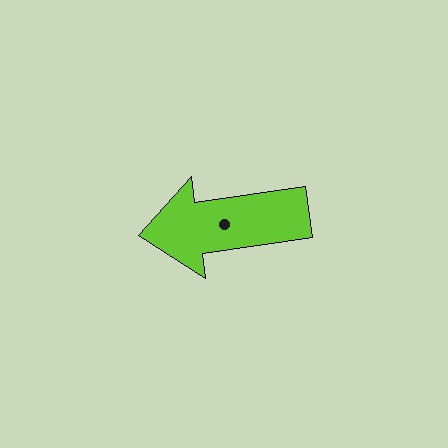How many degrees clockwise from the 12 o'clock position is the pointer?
Approximately 262 degrees.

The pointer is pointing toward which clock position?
Roughly 9 o'clock.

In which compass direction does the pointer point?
West.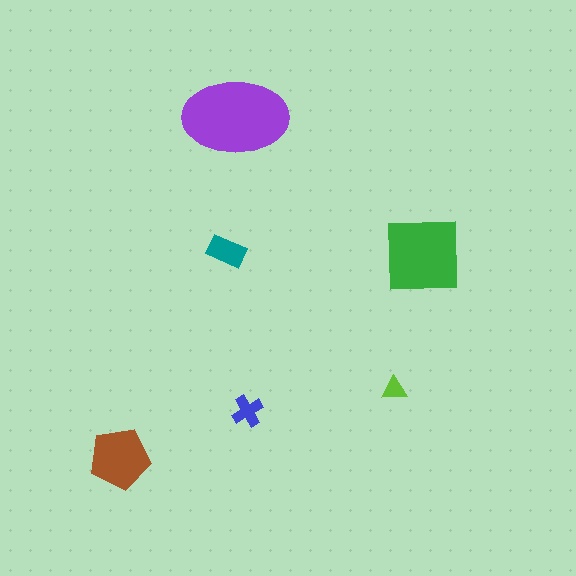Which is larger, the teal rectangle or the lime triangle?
The teal rectangle.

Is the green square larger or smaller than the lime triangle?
Larger.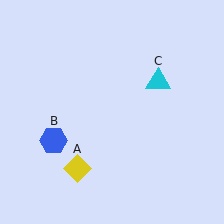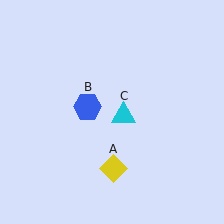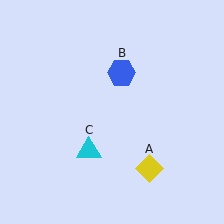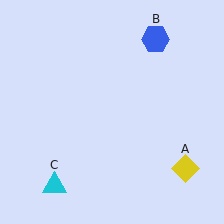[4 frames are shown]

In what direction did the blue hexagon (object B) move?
The blue hexagon (object B) moved up and to the right.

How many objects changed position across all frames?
3 objects changed position: yellow diamond (object A), blue hexagon (object B), cyan triangle (object C).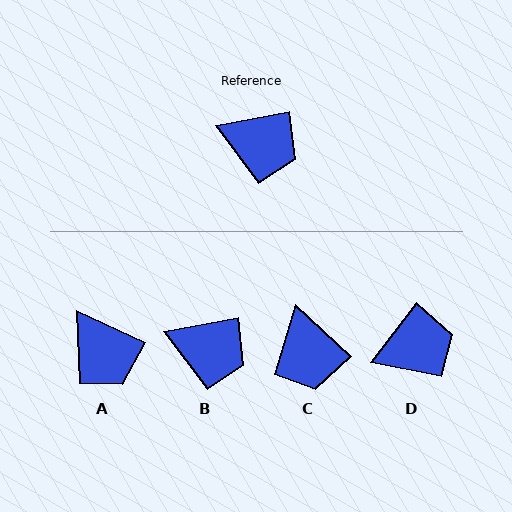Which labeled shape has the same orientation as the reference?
B.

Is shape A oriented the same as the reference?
No, it is off by about 35 degrees.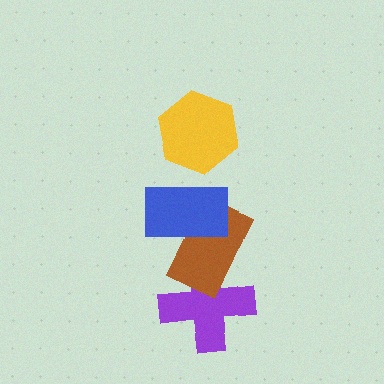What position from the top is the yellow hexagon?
The yellow hexagon is 1st from the top.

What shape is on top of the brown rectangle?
The blue rectangle is on top of the brown rectangle.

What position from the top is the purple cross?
The purple cross is 4th from the top.